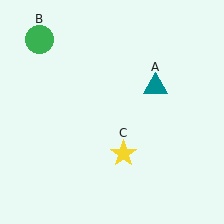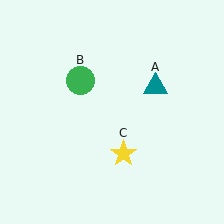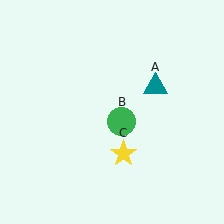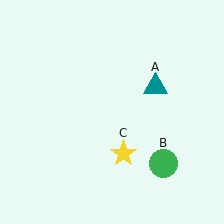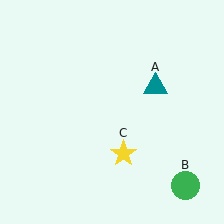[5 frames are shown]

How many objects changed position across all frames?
1 object changed position: green circle (object B).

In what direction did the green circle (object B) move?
The green circle (object B) moved down and to the right.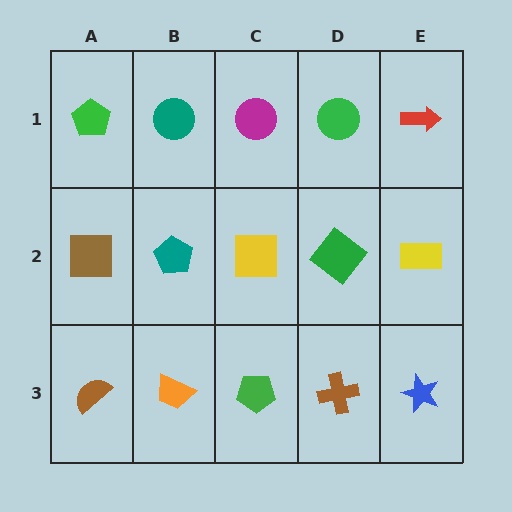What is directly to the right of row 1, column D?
A red arrow.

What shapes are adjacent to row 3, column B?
A teal pentagon (row 2, column B), a brown semicircle (row 3, column A), a green pentagon (row 3, column C).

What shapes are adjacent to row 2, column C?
A magenta circle (row 1, column C), a green pentagon (row 3, column C), a teal pentagon (row 2, column B), a green diamond (row 2, column D).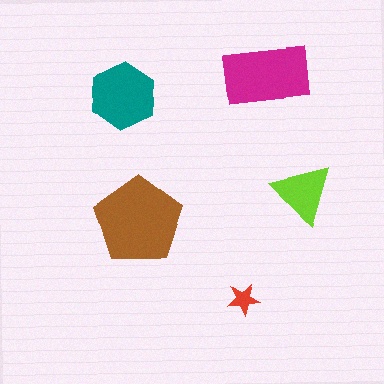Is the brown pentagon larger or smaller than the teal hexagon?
Larger.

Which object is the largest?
The brown pentagon.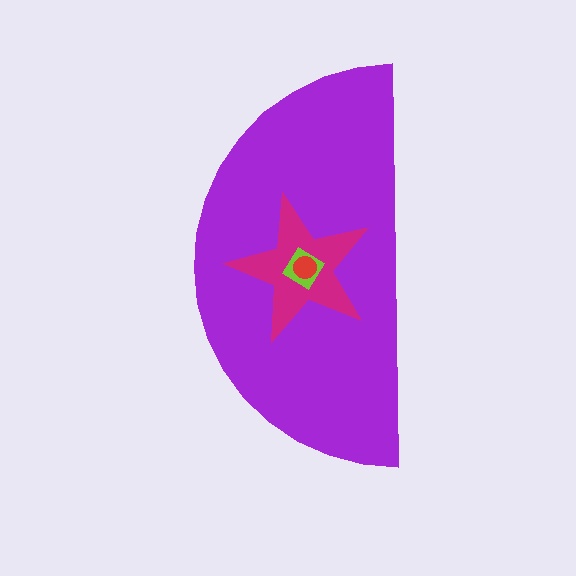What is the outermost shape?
The purple semicircle.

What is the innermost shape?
The red circle.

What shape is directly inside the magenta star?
The lime diamond.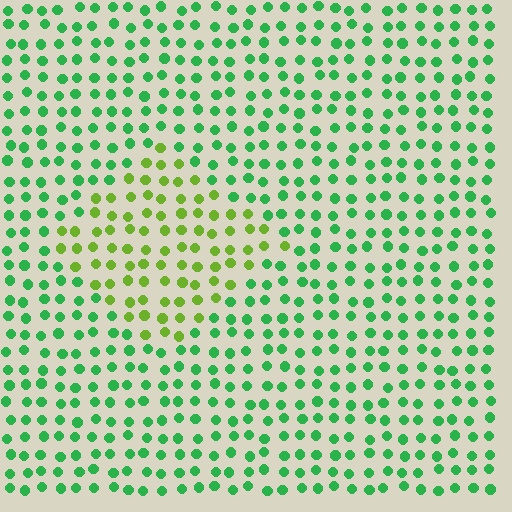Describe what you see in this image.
The image is filled with small green elements in a uniform arrangement. A diamond-shaped region is visible where the elements are tinted to a slightly different hue, forming a subtle color boundary.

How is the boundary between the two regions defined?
The boundary is defined purely by a slight shift in hue (about 43 degrees). Spacing, size, and orientation are identical on both sides.